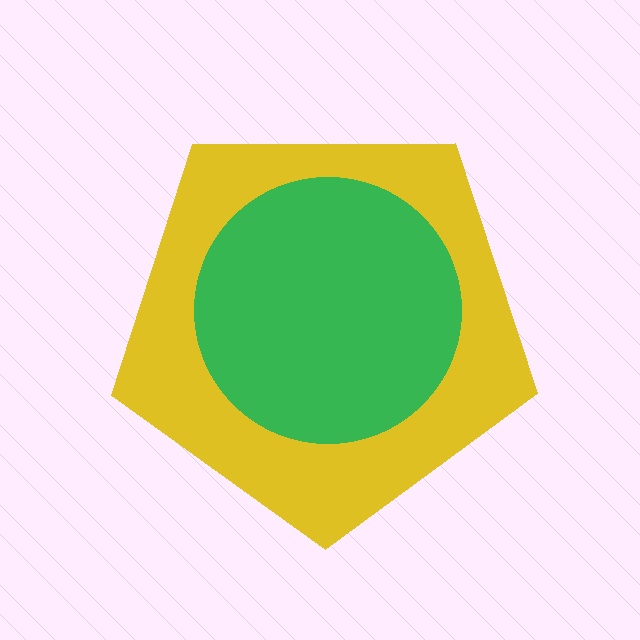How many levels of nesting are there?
2.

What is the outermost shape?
The yellow pentagon.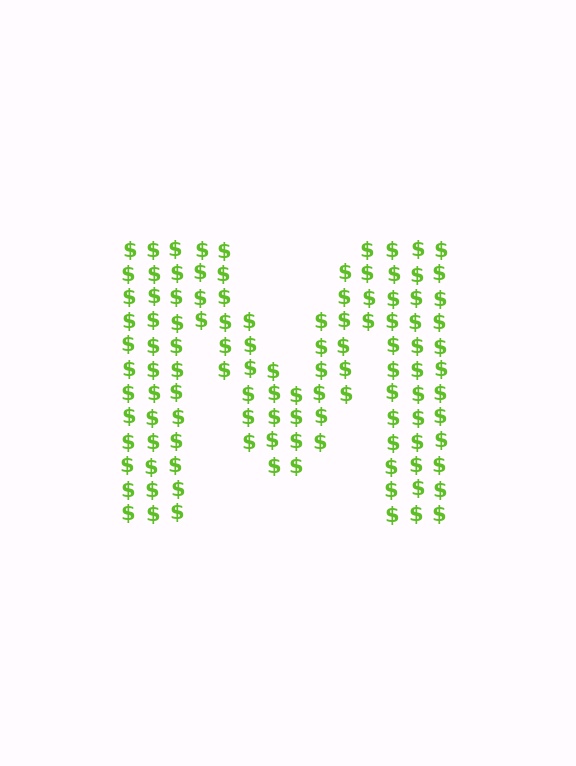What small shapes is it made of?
It is made of small dollar signs.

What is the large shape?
The large shape is the letter M.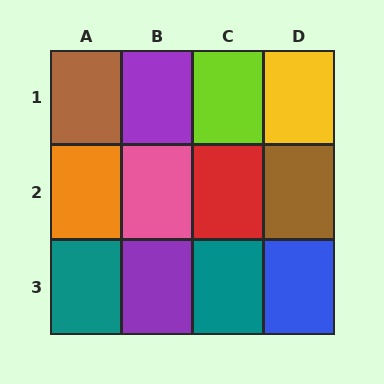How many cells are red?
1 cell is red.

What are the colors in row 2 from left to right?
Orange, pink, red, brown.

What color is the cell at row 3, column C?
Teal.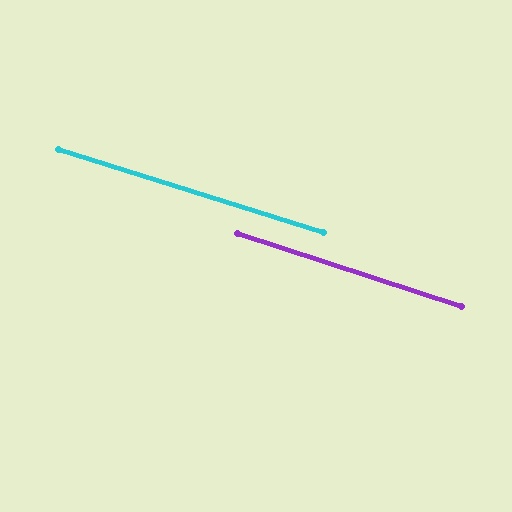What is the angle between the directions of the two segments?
Approximately 1 degree.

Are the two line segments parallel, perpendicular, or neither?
Parallel — their directions differ by only 0.9°.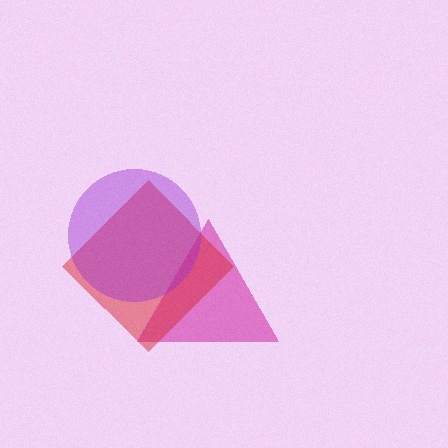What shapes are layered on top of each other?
The layered shapes are: a magenta triangle, a red diamond, a purple circle.